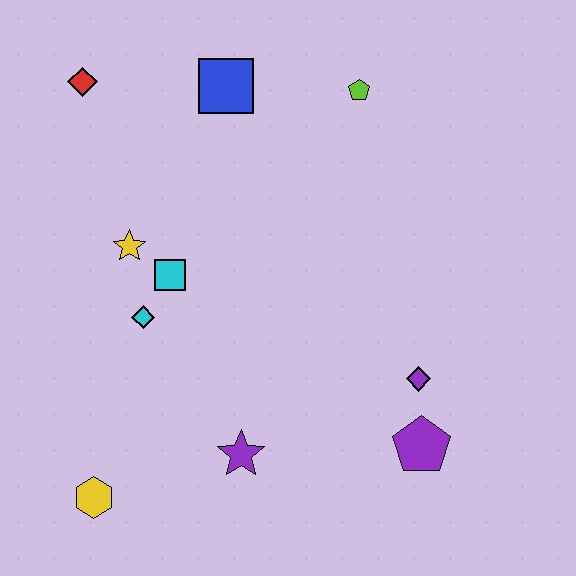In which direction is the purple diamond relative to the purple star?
The purple diamond is to the right of the purple star.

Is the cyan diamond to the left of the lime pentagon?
Yes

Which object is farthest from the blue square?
The yellow hexagon is farthest from the blue square.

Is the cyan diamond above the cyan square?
No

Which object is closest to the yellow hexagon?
The purple star is closest to the yellow hexagon.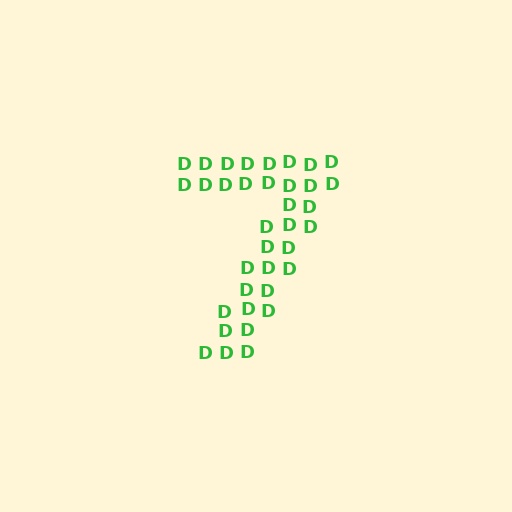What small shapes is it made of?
It is made of small letter D's.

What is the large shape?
The large shape is the digit 7.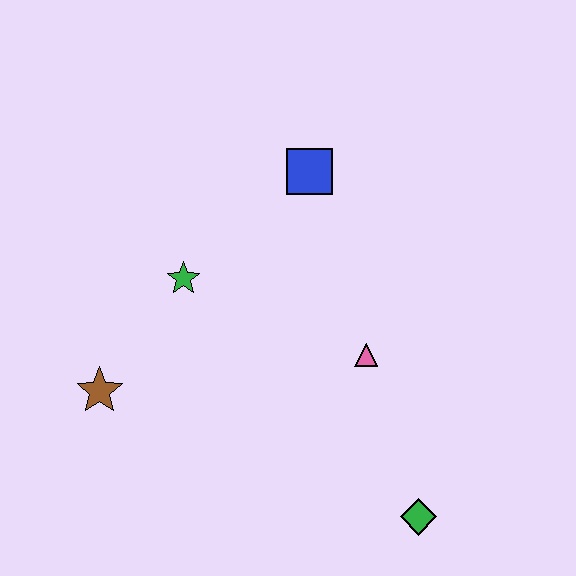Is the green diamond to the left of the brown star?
No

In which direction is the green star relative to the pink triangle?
The green star is to the left of the pink triangle.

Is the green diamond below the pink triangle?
Yes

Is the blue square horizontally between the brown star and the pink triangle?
Yes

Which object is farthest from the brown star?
The green diamond is farthest from the brown star.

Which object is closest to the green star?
The brown star is closest to the green star.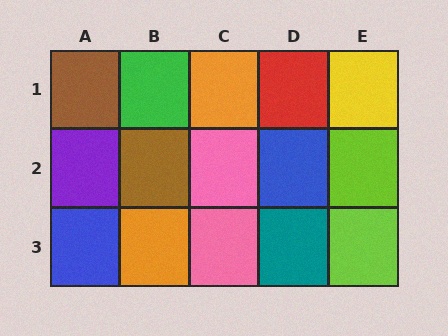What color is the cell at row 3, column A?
Blue.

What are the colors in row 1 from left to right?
Brown, green, orange, red, yellow.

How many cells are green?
1 cell is green.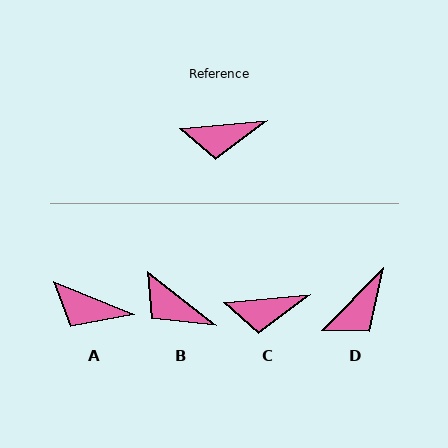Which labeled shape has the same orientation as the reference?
C.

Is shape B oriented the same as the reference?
No, it is off by about 44 degrees.